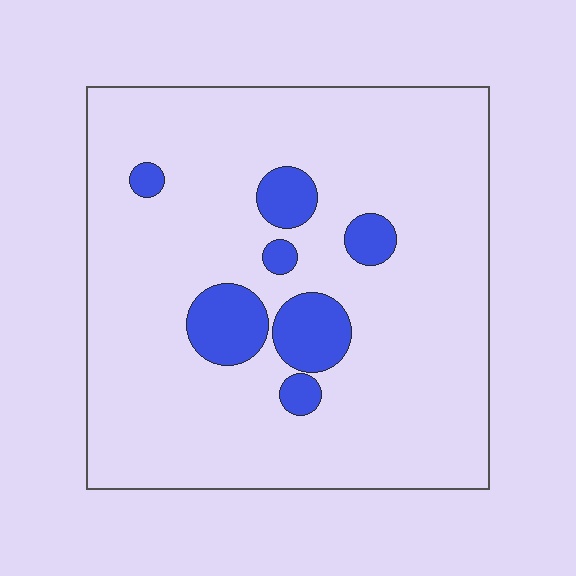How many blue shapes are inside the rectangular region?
7.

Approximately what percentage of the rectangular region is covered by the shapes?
Approximately 10%.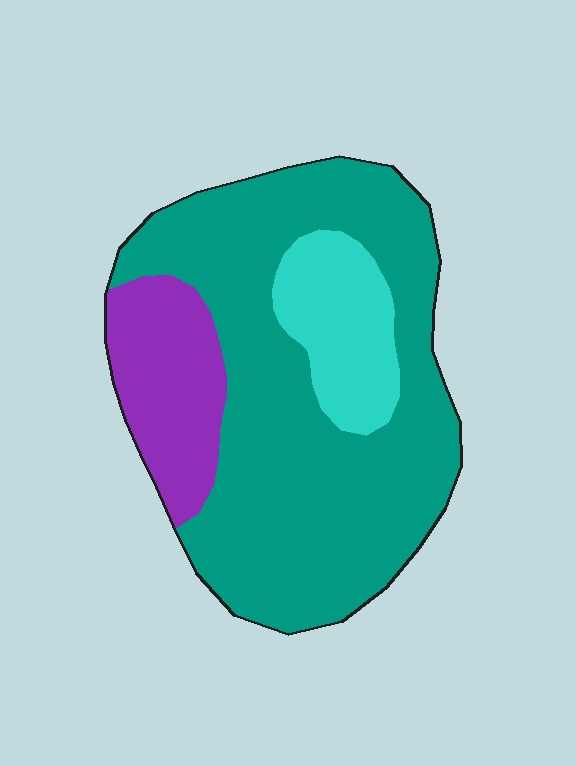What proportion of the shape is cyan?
Cyan takes up less than a quarter of the shape.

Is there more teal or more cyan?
Teal.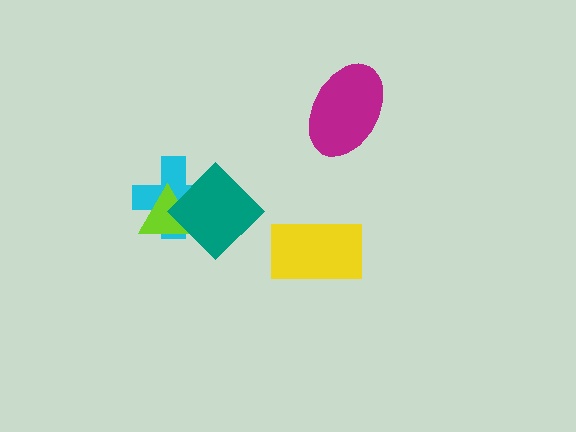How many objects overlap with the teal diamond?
2 objects overlap with the teal diamond.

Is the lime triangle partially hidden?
Yes, it is partially covered by another shape.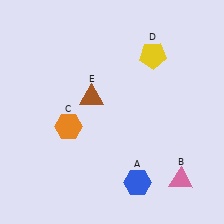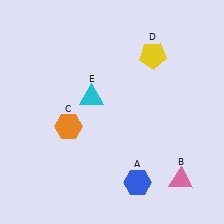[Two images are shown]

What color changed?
The triangle (E) changed from brown in Image 1 to cyan in Image 2.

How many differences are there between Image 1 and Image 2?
There is 1 difference between the two images.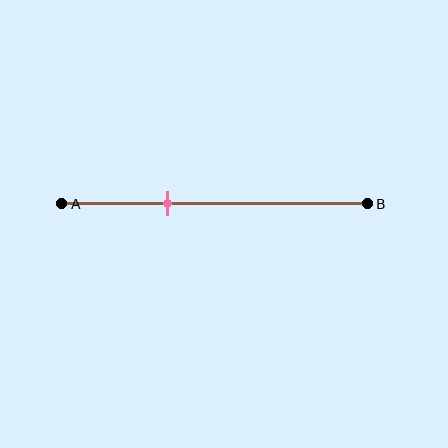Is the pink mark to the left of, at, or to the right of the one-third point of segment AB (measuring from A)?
The pink mark is approximately at the one-third point of segment AB.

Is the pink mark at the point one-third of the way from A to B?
Yes, the mark is approximately at the one-third point.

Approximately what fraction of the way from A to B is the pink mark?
The pink mark is approximately 35% of the way from A to B.